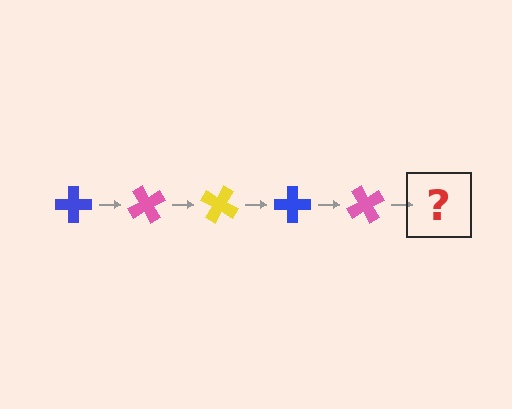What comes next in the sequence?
The next element should be a yellow cross, rotated 300 degrees from the start.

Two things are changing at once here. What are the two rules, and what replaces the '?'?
The two rules are that it rotates 60 degrees each step and the color cycles through blue, pink, and yellow. The '?' should be a yellow cross, rotated 300 degrees from the start.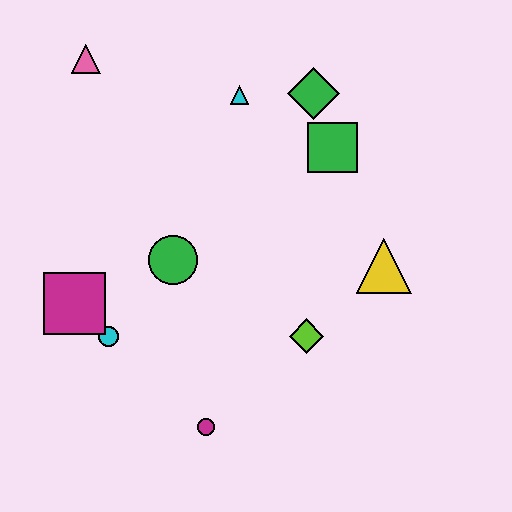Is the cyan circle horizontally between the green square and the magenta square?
Yes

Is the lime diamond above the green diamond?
No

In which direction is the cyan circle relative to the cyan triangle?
The cyan circle is below the cyan triangle.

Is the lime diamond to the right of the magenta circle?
Yes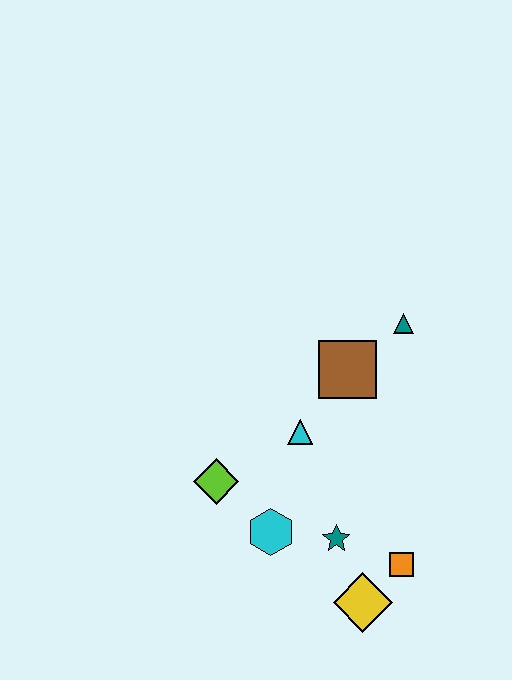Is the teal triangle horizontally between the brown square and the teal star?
No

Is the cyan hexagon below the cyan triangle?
Yes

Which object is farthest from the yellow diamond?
The teal triangle is farthest from the yellow diamond.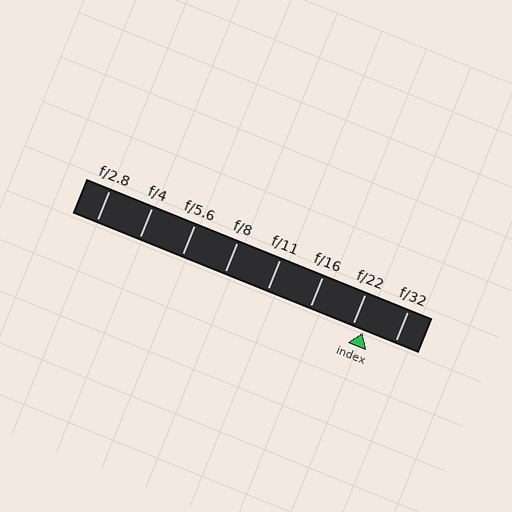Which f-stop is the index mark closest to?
The index mark is closest to f/22.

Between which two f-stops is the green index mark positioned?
The index mark is between f/22 and f/32.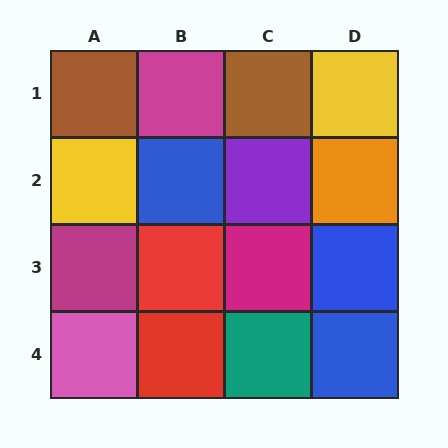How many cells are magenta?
3 cells are magenta.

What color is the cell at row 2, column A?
Yellow.